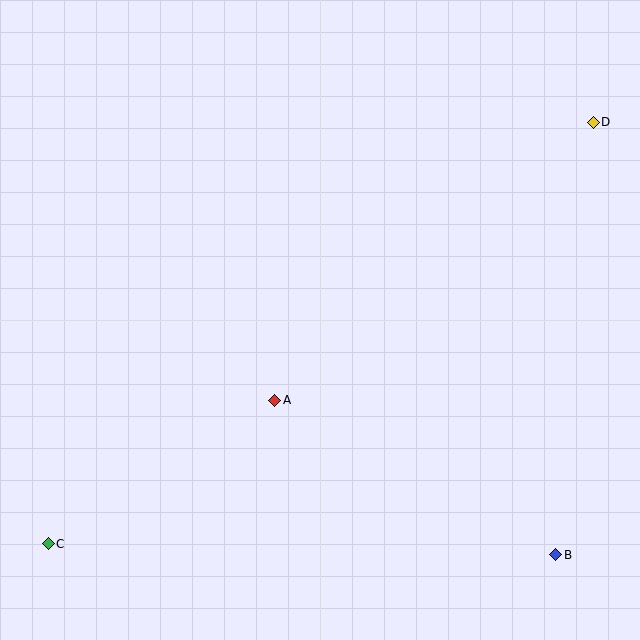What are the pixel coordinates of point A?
Point A is at (275, 400).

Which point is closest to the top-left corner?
Point A is closest to the top-left corner.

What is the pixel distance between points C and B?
The distance between C and B is 507 pixels.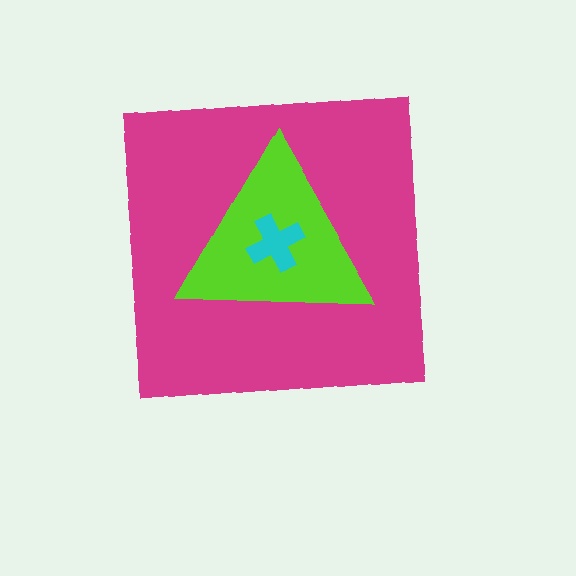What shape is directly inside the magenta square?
The lime triangle.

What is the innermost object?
The cyan cross.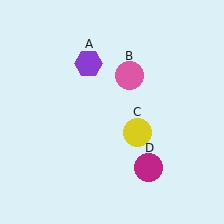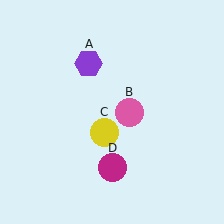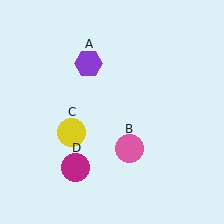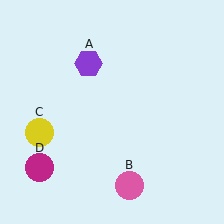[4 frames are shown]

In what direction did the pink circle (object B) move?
The pink circle (object B) moved down.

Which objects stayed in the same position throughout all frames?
Purple hexagon (object A) remained stationary.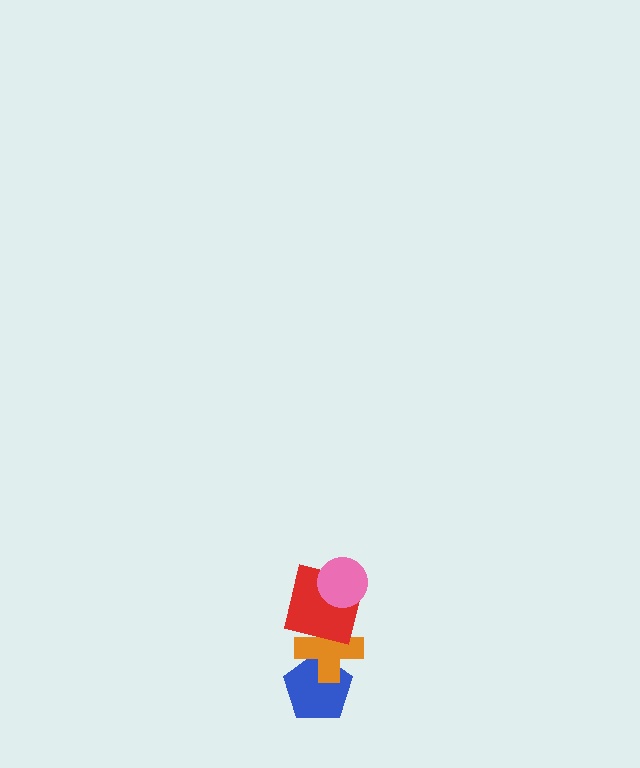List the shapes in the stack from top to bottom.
From top to bottom: the pink circle, the red square, the orange cross, the blue pentagon.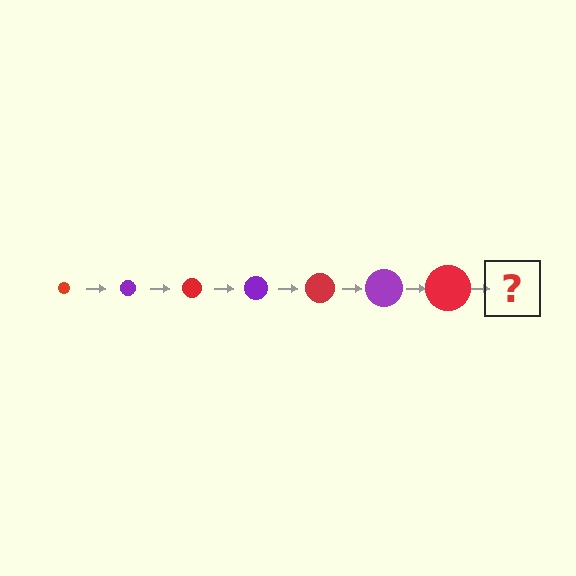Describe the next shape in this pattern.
It should be a purple circle, larger than the previous one.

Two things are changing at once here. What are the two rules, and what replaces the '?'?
The two rules are that the circle grows larger each step and the color cycles through red and purple. The '?' should be a purple circle, larger than the previous one.